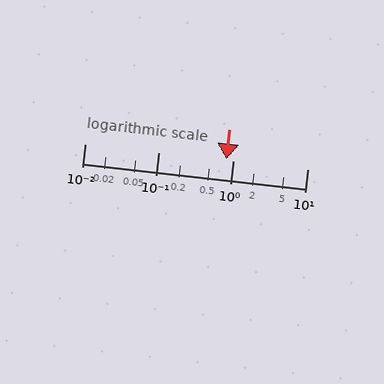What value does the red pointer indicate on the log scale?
The pointer indicates approximately 0.82.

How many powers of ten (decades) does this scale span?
The scale spans 3 decades, from 0.01 to 10.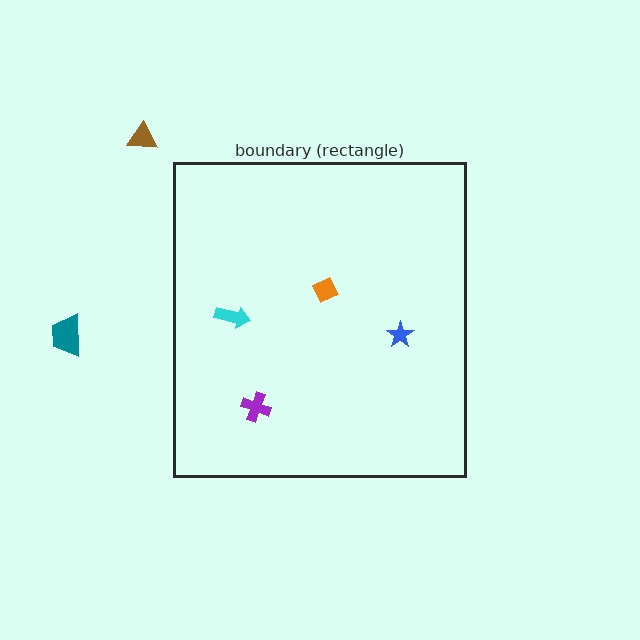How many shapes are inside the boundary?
4 inside, 2 outside.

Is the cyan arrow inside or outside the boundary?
Inside.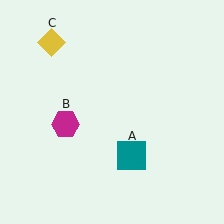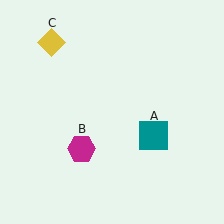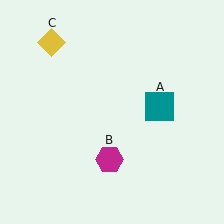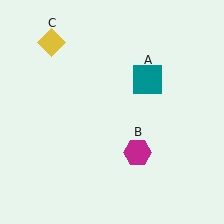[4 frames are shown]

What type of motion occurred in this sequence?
The teal square (object A), magenta hexagon (object B) rotated counterclockwise around the center of the scene.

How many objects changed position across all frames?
2 objects changed position: teal square (object A), magenta hexagon (object B).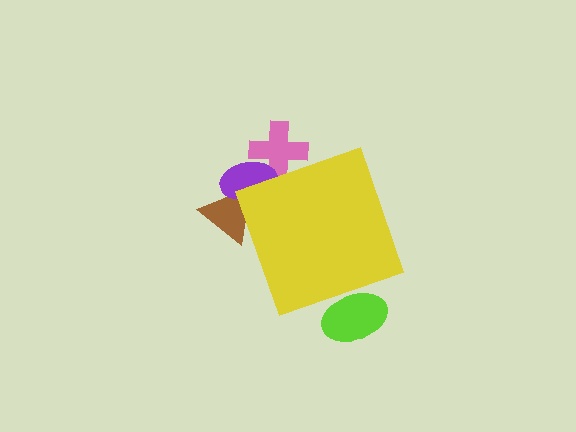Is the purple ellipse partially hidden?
Yes, the purple ellipse is partially hidden behind the yellow diamond.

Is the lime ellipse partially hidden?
Yes, the lime ellipse is partially hidden behind the yellow diamond.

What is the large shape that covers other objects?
A yellow diamond.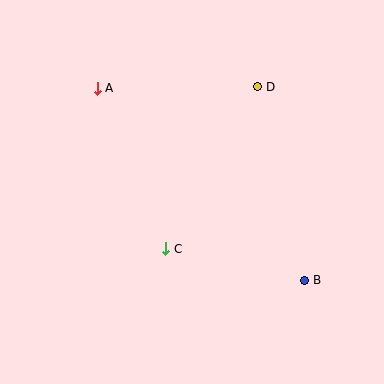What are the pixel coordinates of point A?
Point A is at (97, 88).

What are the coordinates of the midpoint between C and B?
The midpoint between C and B is at (235, 265).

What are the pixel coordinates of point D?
Point D is at (258, 87).